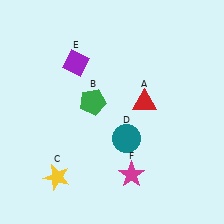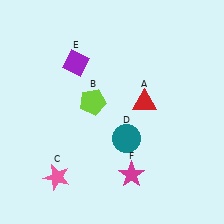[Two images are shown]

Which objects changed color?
B changed from green to lime. C changed from yellow to pink.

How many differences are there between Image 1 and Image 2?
There are 2 differences between the two images.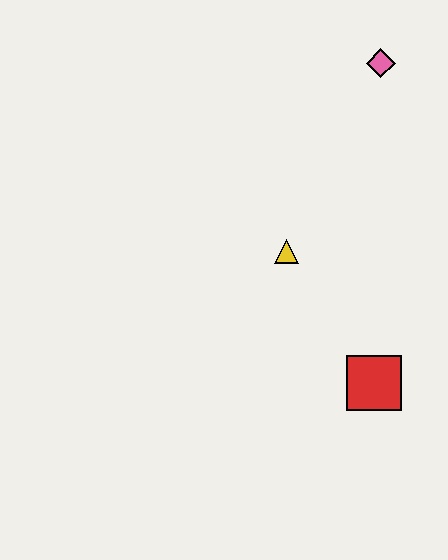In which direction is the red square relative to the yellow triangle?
The red square is below the yellow triangle.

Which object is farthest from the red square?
The pink diamond is farthest from the red square.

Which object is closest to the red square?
The yellow triangle is closest to the red square.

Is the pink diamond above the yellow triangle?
Yes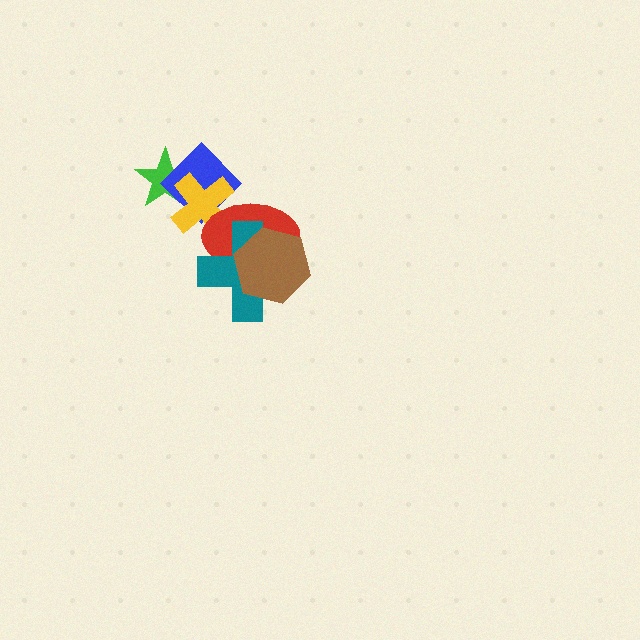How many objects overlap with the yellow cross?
3 objects overlap with the yellow cross.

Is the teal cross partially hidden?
Yes, it is partially covered by another shape.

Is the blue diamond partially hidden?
Yes, it is partially covered by another shape.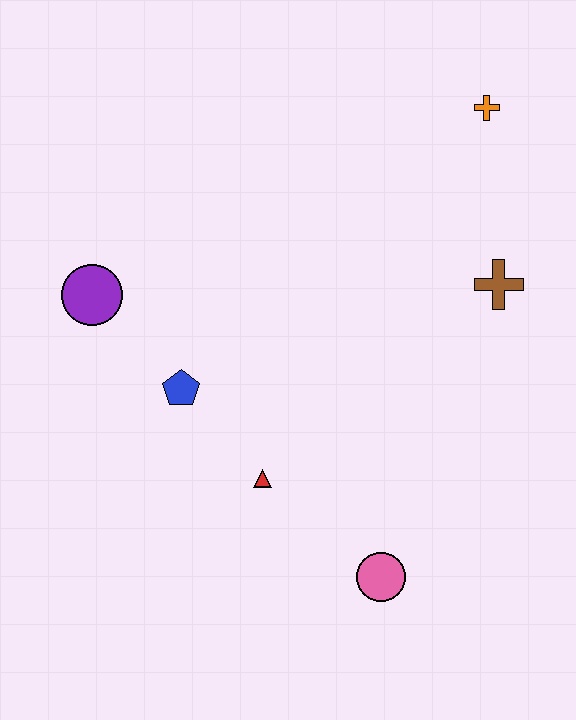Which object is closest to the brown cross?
The orange cross is closest to the brown cross.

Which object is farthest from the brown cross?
The purple circle is farthest from the brown cross.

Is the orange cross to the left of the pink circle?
No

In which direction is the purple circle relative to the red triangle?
The purple circle is above the red triangle.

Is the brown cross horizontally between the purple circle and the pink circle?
No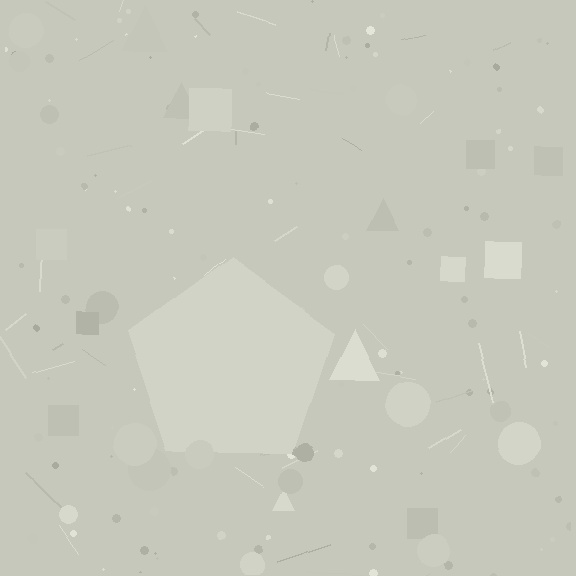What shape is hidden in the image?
A pentagon is hidden in the image.